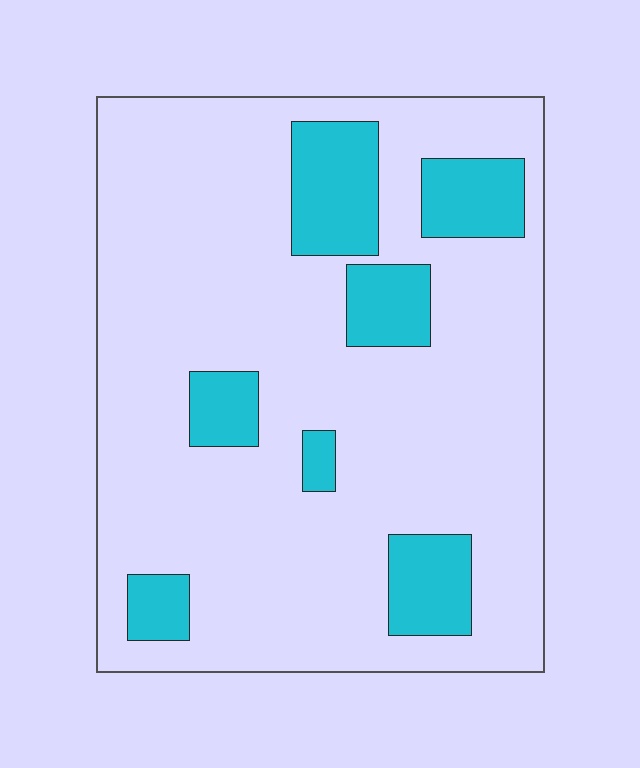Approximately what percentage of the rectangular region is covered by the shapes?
Approximately 20%.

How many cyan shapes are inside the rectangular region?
7.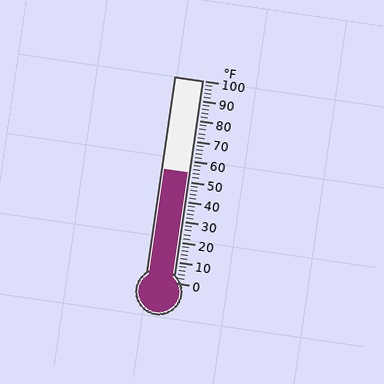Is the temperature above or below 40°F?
The temperature is above 40°F.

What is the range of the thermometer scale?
The thermometer scale ranges from 0°F to 100°F.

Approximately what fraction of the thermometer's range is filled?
The thermometer is filled to approximately 55% of its range.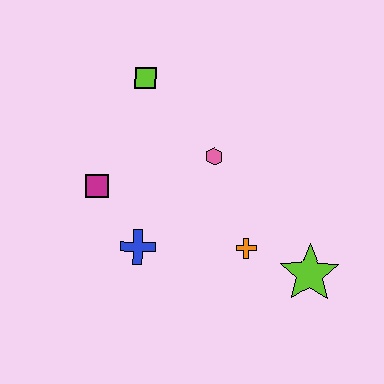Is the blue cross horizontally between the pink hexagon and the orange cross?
No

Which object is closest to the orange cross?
The lime star is closest to the orange cross.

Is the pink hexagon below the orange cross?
No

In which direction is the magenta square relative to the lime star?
The magenta square is to the left of the lime star.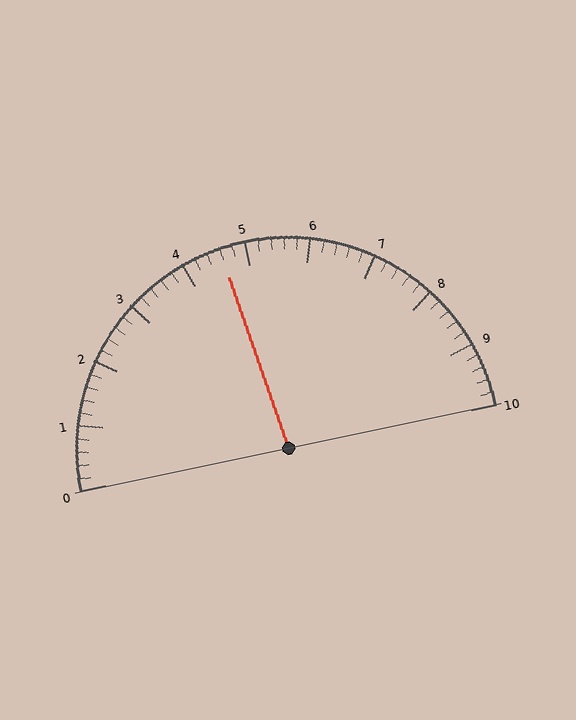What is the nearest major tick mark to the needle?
The nearest major tick mark is 5.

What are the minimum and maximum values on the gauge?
The gauge ranges from 0 to 10.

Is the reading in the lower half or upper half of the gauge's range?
The reading is in the lower half of the range (0 to 10).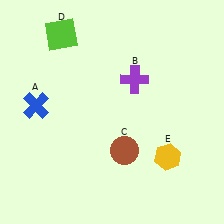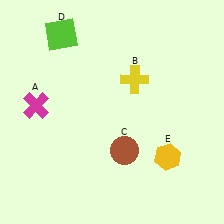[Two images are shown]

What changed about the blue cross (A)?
In Image 1, A is blue. In Image 2, it changed to magenta.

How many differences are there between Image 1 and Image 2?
There are 2 differences between the two images.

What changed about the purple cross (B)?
In Image 1, B is purple. In Image 2, it changed to yellow.